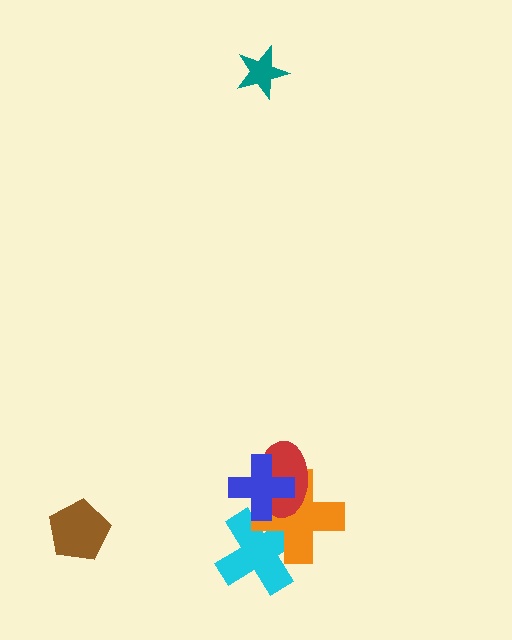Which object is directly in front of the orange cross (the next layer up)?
The red ellipse is directly in front of the orange cross.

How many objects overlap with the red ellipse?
2 objects overlap with the red ellipse.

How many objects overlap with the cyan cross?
2 objects overlap with the cyan cross.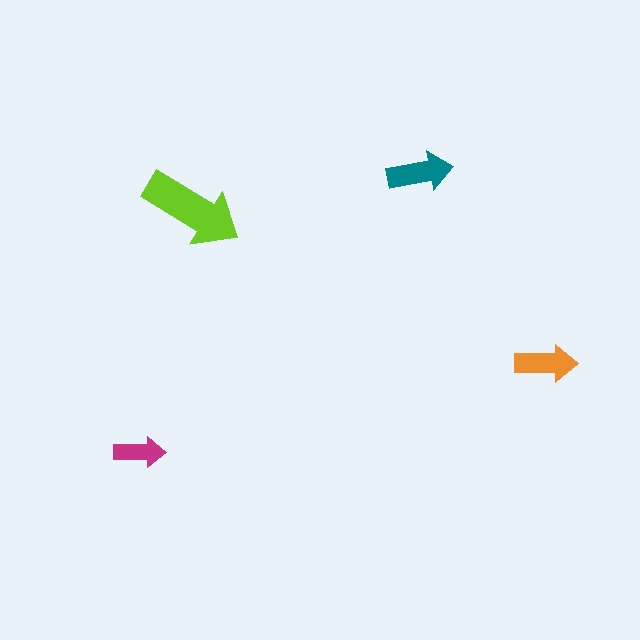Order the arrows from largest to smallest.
the lime one, the teal one, the orange one, the magenta one.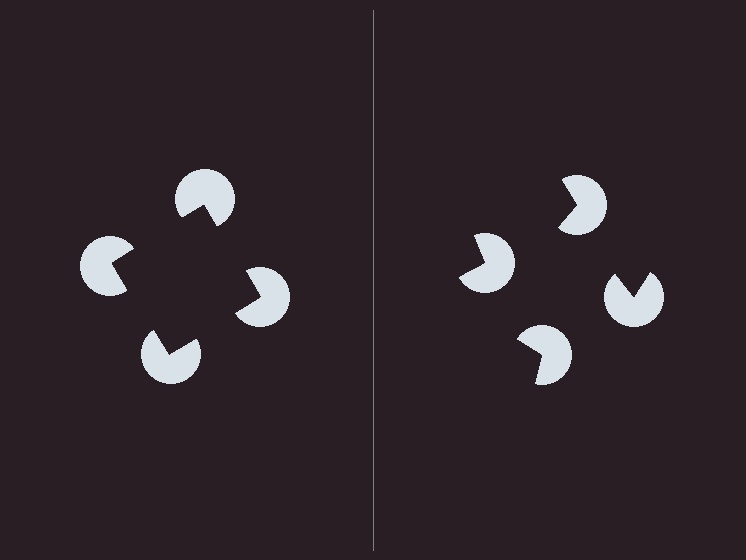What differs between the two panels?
The pac-man discs are positioned identically on both sides; only the wedge orientations differ. On the left they align to a square; on the right they are misaligned.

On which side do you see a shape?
An illusory square appears on the left side. On the right side the wedge cuts are rotated, so no coherent shape forms.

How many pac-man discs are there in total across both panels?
8 — 4 on each side.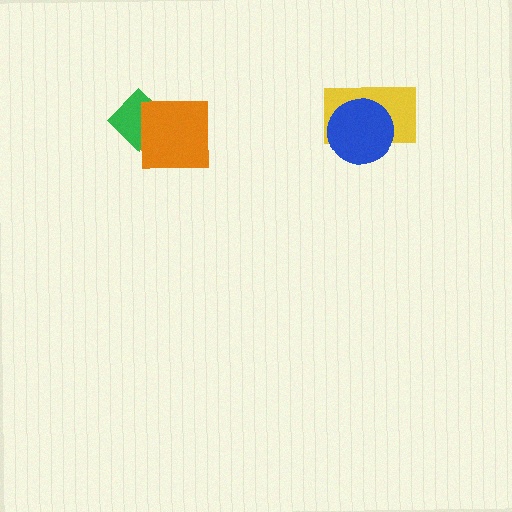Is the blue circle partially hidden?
No, no other shape covers it.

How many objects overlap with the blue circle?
1 object overlaps with the blue circle.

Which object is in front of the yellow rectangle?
The blue circle is in front of the yellow rectangle.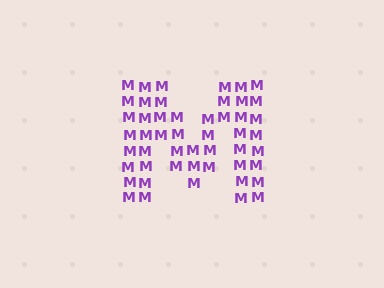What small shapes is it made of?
It is made of small letter M's.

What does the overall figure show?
The overall figure shows the letter M.